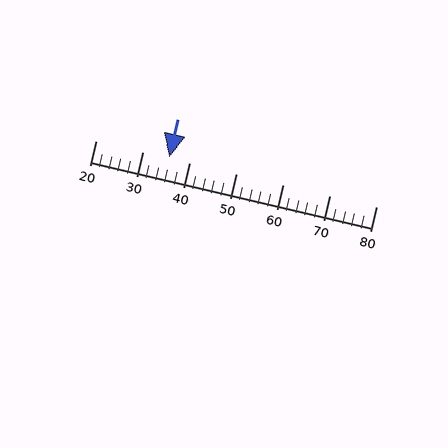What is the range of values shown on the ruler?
The ruler shows values from 20 to 80.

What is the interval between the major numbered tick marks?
The major tick marks are spaced 10 units apart.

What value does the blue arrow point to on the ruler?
The blue arrow points to approximately 36.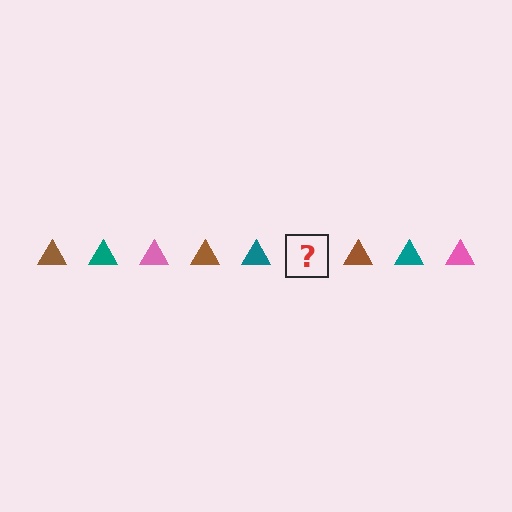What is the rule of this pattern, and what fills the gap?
The rule is that the pattern cycles through brown, teal, pink triangles. The gap should be filled with a pink triangle.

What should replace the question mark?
The question mark should be replaced with a pink triangle.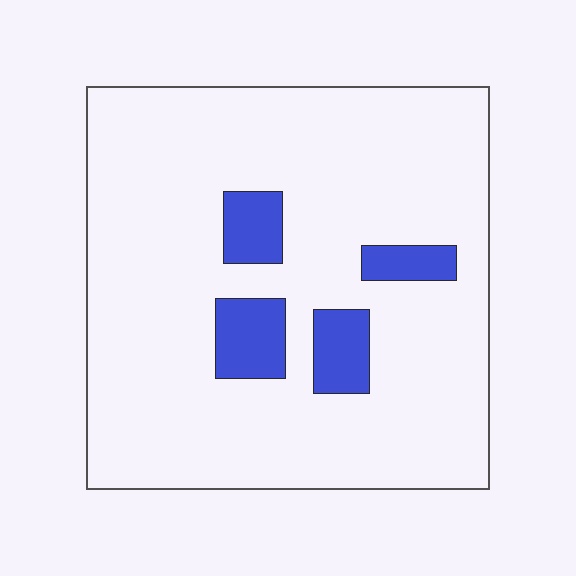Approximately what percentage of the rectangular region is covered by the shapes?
Approximately 10%.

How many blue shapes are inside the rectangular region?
4.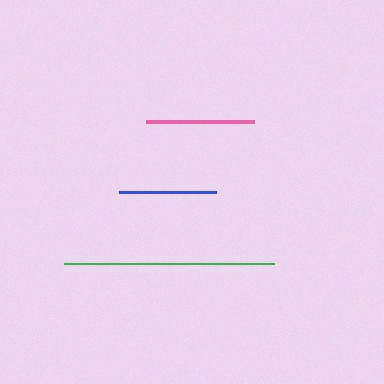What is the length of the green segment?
The green segment is approximately 210 pixels long.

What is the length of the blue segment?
The blue segment is approximately 96 pixels long.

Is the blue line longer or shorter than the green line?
The green line is longer than the blue line.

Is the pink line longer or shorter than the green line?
The green line is longer than the pink line.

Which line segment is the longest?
The green line is the longest at approximately 210 pixels.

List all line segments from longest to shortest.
From longest to shortest: green, pink, blue.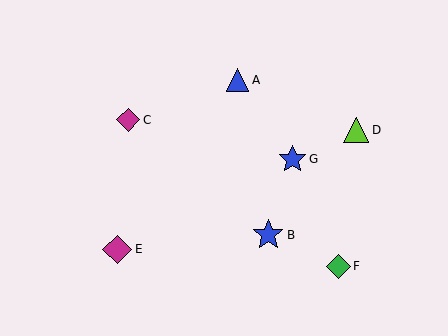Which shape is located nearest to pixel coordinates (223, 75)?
The blue triangle (labeled A) at (238, 80) is nearest to that location.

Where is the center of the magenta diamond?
The center of the magenta diamond is at (128, 120).